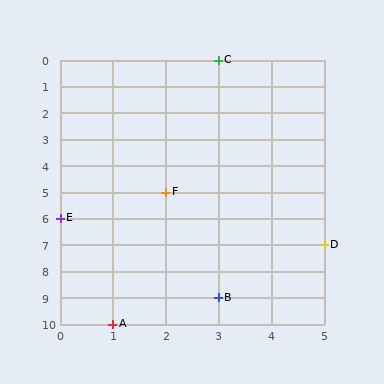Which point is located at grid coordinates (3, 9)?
Point B is at (3, 9).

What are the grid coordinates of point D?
Point D is at grid coordinates (5, 7).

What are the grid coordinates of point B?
Point B is at grid coordinates (3, 9).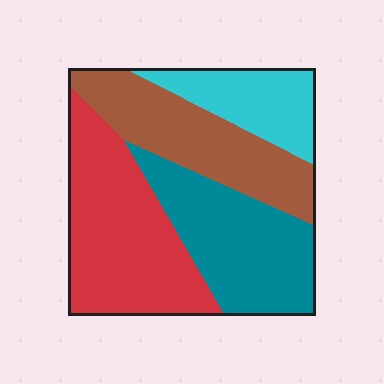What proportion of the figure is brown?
Brown covers 25% of the figure.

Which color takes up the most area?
Red, at roughly 35%.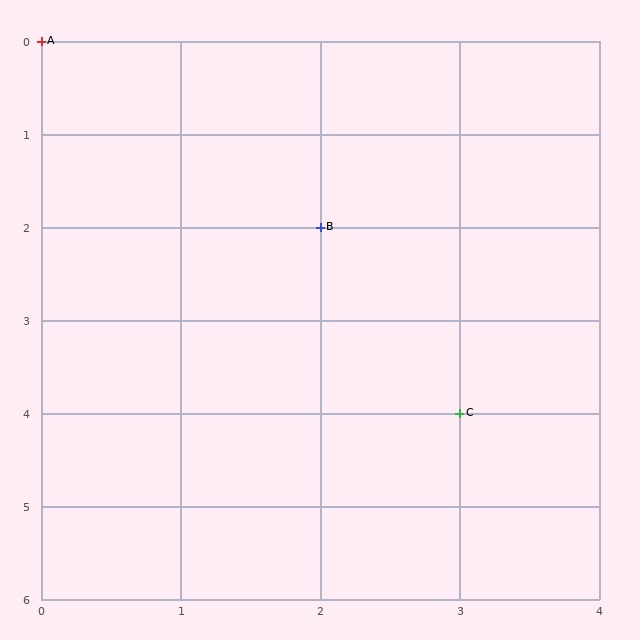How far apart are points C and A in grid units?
Points C and A are 3 columns and 4 rows apart (about 5.0 grid units diagonally).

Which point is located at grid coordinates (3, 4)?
Point C is at (3, 4).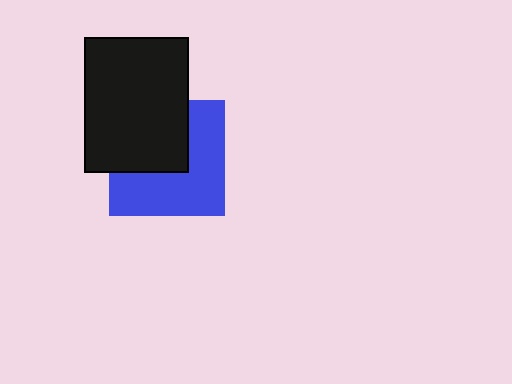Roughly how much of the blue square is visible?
About half of it is visible (roughly 56%).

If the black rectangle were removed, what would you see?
You would see the complete blue square.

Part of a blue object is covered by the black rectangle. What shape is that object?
It is a square.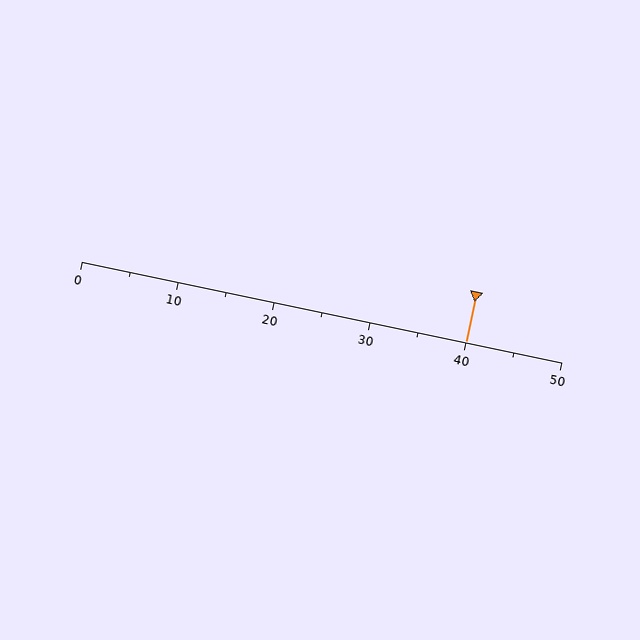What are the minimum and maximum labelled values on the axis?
The axis runs from 0 to 50.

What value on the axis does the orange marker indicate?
The marker indicates approximately 40.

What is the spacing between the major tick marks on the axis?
The major ticks are spaced 10 apart.